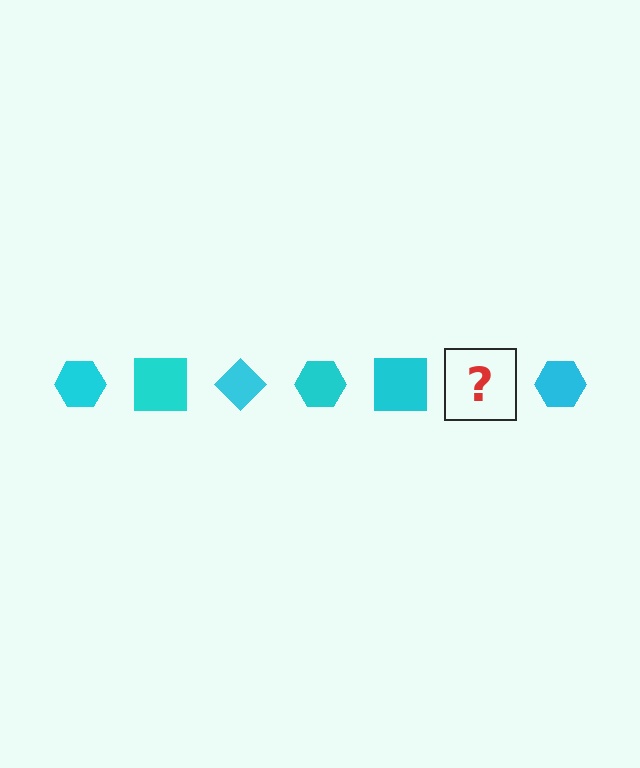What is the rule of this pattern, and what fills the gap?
The rule is that the pattern cycles through hexagon, square, diamond shapes in cyan. The gap should be filled with a cyan diamond.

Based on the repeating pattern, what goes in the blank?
The blank should be a cyan diamond.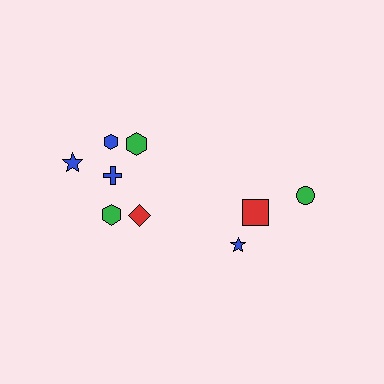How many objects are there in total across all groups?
There are 9 objects.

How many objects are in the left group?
There are 6 objects.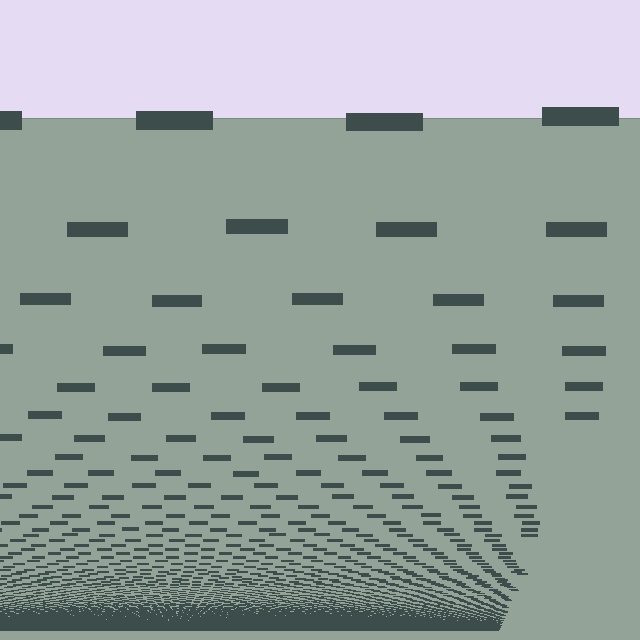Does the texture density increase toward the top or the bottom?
Density increases toward the bottom.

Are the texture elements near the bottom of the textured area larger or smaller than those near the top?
Smaller. The gradient is inverted — elements near the bottom are smaller and denser.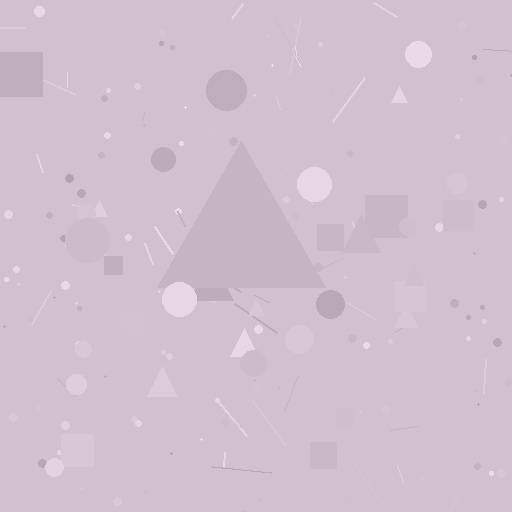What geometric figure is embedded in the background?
A triangle is embedded in the background.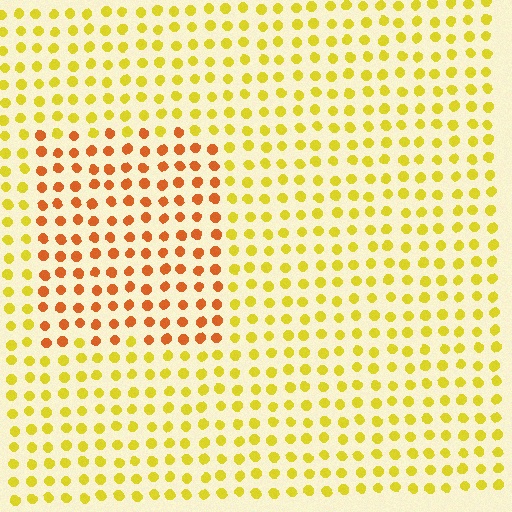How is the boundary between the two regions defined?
The boundary is defined purely by a slight shift in hue (about 38 degrees). Spacing, size, and orientation are identical on both sides.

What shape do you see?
I see a rectangle.